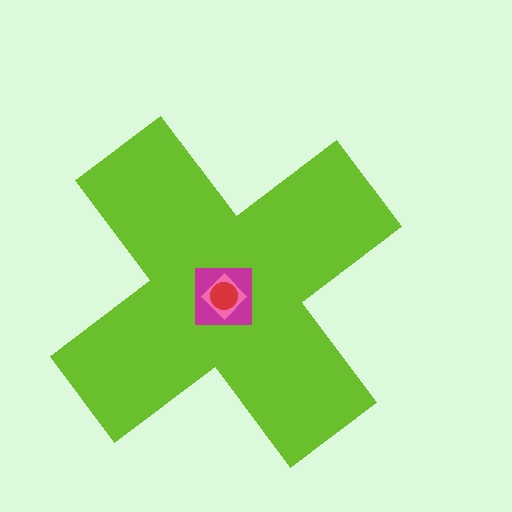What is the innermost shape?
The red circle.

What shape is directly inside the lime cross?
The magenta square.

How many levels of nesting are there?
4.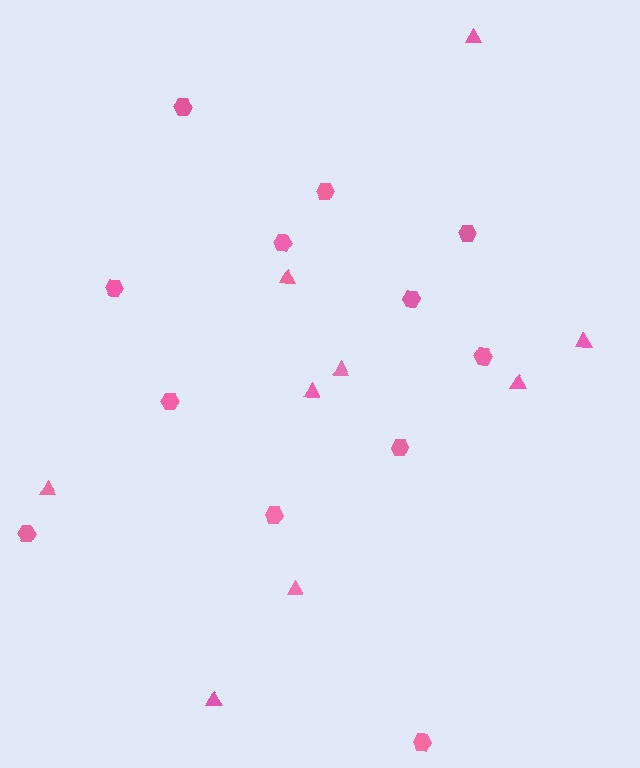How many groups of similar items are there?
There are 2 groups: one group of triangles (9) and one group of hexagons (12).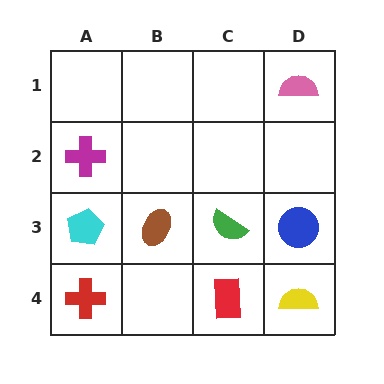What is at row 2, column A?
A magenta cross.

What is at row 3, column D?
A blue circle.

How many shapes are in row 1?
1 shape.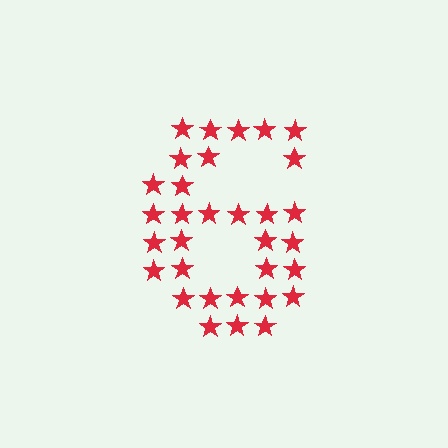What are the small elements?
The small elements are stars.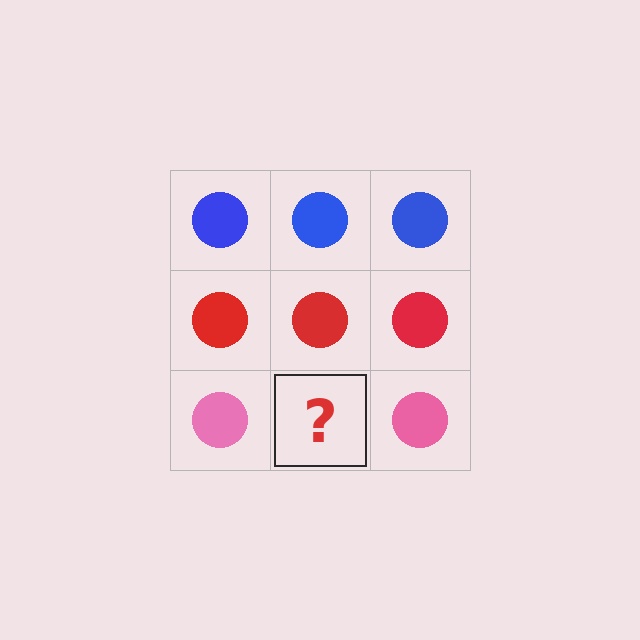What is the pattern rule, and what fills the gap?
The rule is that each row has a consistent color. The gap should be filled with a pink circle.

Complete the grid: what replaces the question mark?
The question mark should be replaced with a pink circle.